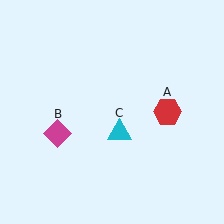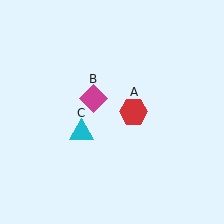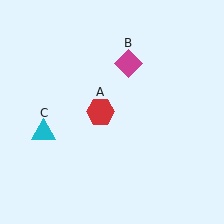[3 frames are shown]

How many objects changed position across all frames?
3 objects changed position: red hexagon (object A), magenta diamond (object B), cyan triangle (object C).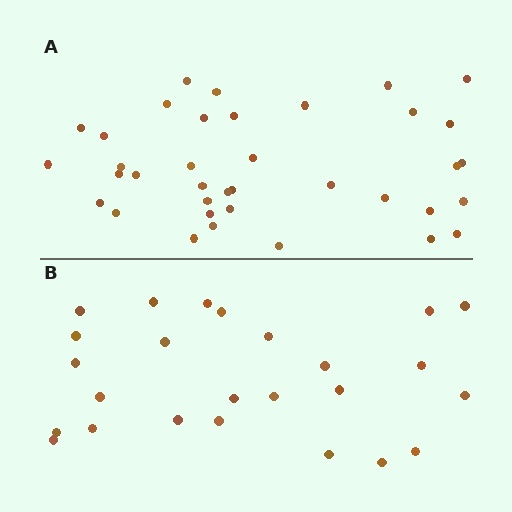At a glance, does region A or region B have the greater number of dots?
Region A (the top region) has more dots.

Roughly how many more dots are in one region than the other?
Region A has roughly 12 or so more dots than region B.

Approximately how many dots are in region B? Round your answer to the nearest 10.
About 20 dots. (The exact count is 25, which rounds to 20.)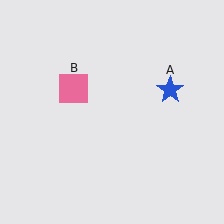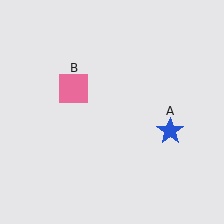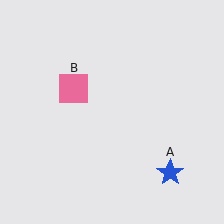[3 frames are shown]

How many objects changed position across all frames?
1 object changed position: blue star (object A).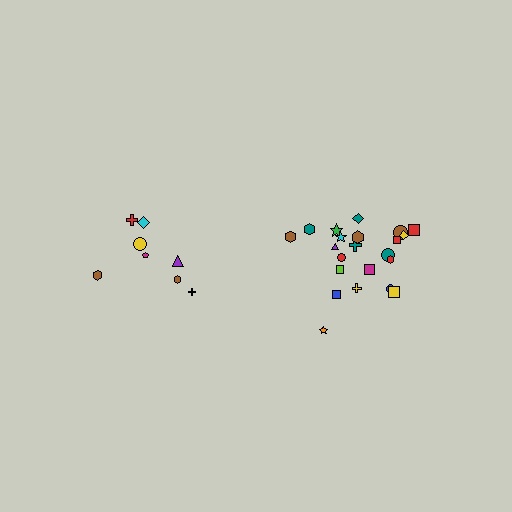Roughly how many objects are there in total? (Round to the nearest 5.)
Roughly 30 objects in total.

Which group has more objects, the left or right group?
The right group.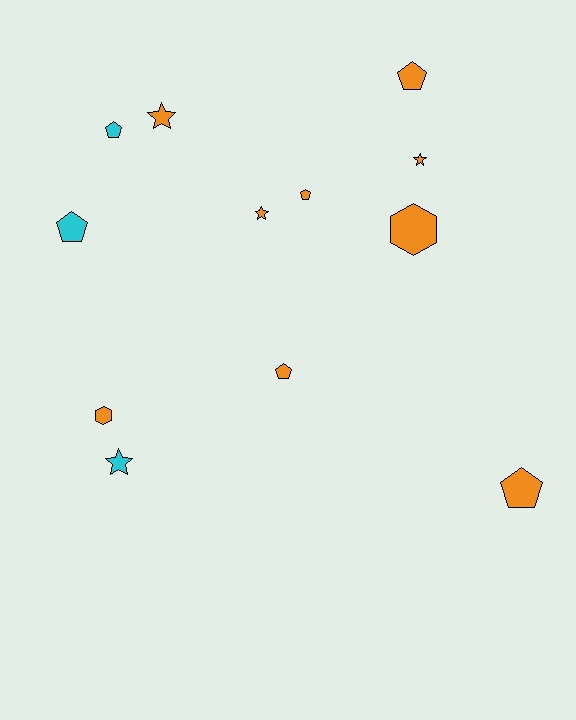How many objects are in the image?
There are 12 objects.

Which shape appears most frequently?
Pentagon, with 6 objects.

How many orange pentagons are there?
There are 4 orange pentagons.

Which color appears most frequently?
Orange, with 9 objects.